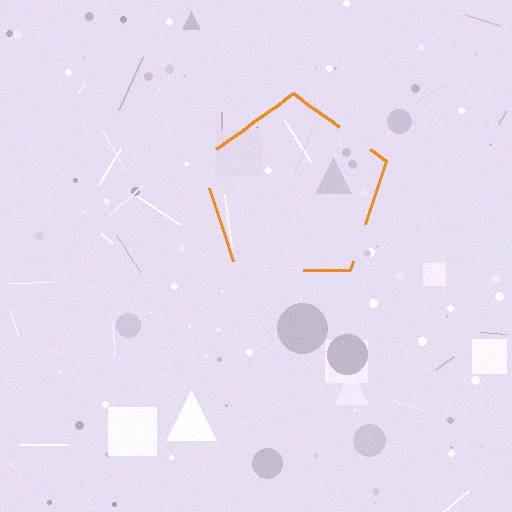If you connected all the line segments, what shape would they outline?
They would outline a pentagon.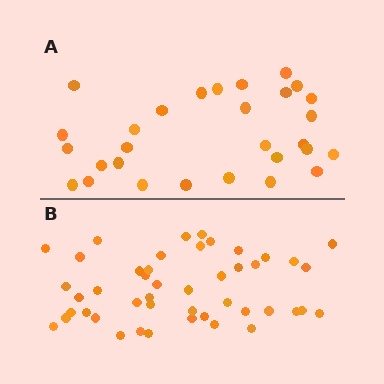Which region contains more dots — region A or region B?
Region B (the bottom region) has more dots.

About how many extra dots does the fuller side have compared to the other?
Region B has approximately 15 more dots than region A.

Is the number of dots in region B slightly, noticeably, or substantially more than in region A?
Region B has substantially more. The ratio is roughly 1.6 to 1.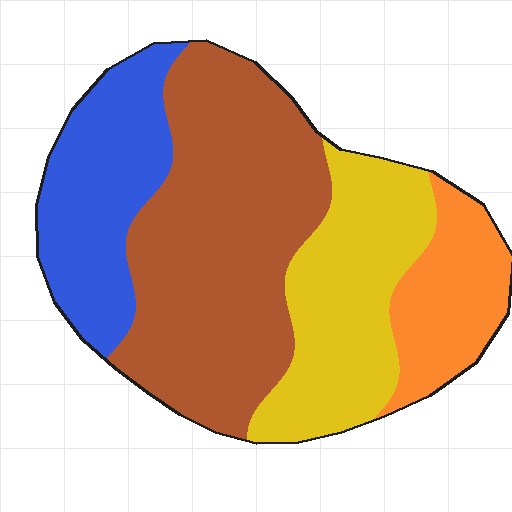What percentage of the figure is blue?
Blue takes up about one fifth (1/5) of the figure.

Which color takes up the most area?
Brown, at roughly 40%.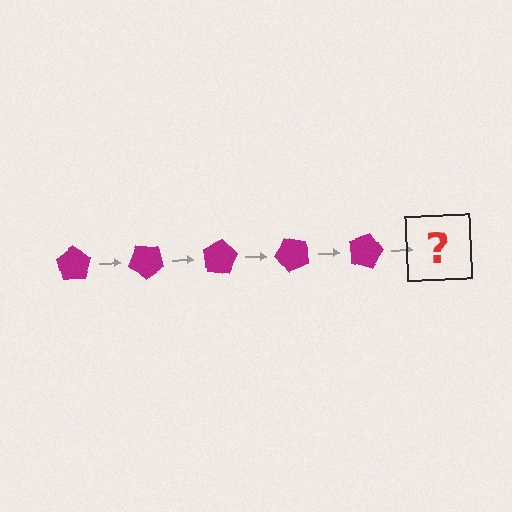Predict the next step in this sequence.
The next step is a magenta pentagon rotated 200 degrees.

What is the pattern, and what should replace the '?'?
The pattern is that the pentagon rotates 40 degrees each step. The '?' should be a magenta pentagon rotated 200 degrees.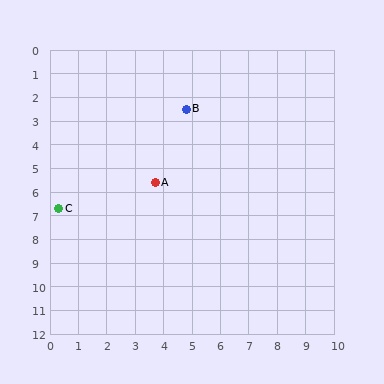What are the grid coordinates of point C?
Point C is at approximately (0.3, 6.7).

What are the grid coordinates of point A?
Point A is at approximately (3.7, 5.6).